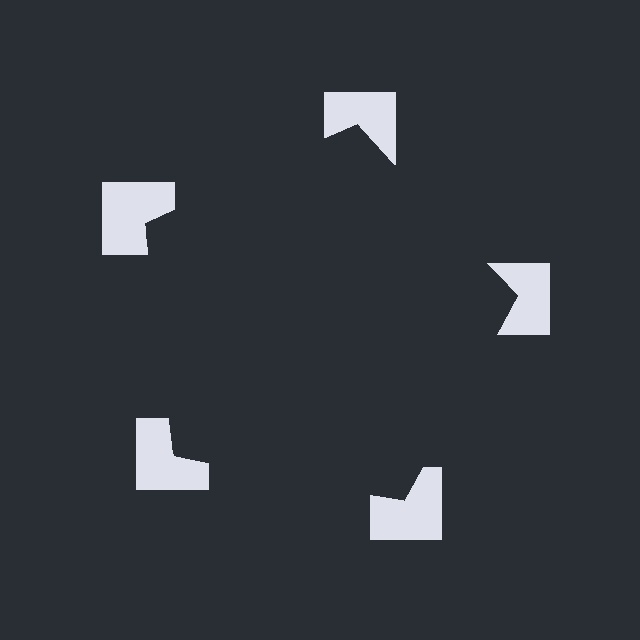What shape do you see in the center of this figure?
An illusory pentagon — its edges are inferred from the aligned wedge cuts in the notched squares, not physically drawn.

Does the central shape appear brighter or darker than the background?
It typically appears slightly darker than the background, even though no actual brightness change is drawn.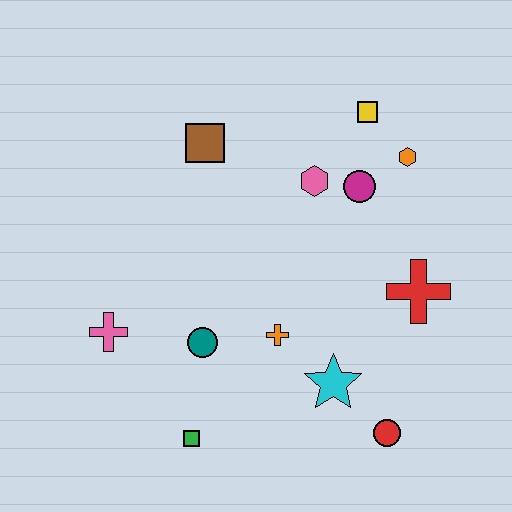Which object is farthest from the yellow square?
The green square is farthest from the yellow square.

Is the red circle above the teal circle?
No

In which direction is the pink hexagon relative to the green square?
The pink hexagon is above the green square.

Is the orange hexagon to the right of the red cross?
No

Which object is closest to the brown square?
The pink hexagon is closest to the brown square.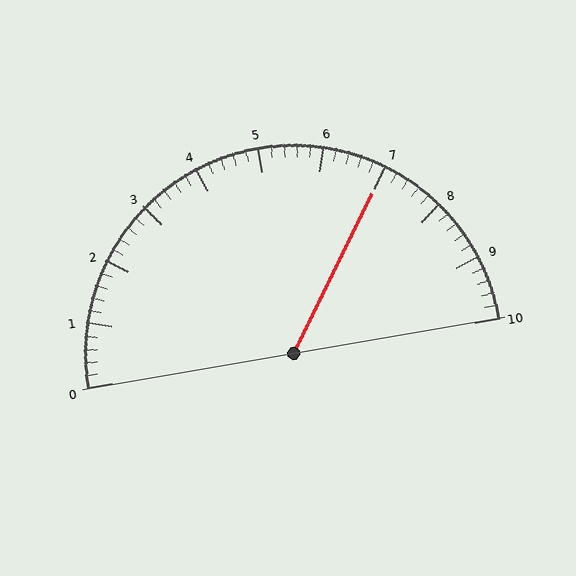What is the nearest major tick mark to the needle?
The nearest major tick mark is 7.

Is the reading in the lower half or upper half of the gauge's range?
The reading is in the upper half of the range (0 to 10).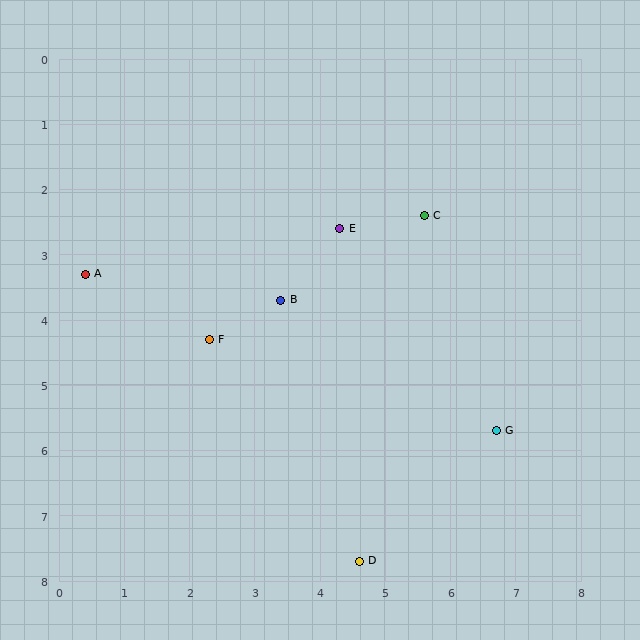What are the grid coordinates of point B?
Point B is at approximately (3.4, 3.7).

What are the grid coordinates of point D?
Point D is at approximately (4.6, 7.7).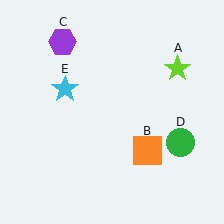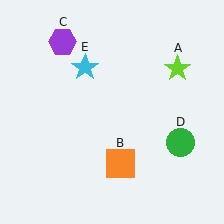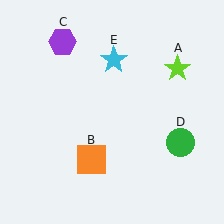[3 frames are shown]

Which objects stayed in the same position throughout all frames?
Lime star (object A) and purple hexagon (object C) and green circle (object D) remained stationary.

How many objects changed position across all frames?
2 objects changed position: orange square (object B), cyan star (object E).